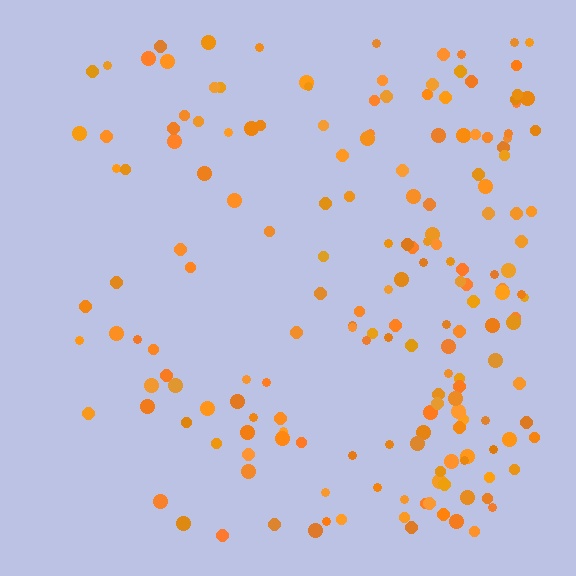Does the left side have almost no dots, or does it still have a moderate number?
Still a moderate number, just noticeably fewer than the right.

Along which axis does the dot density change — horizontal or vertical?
Horizontal.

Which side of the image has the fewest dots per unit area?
The left.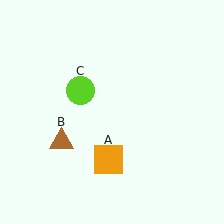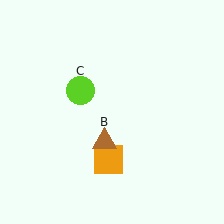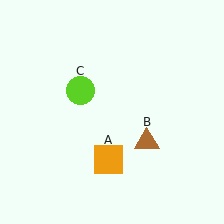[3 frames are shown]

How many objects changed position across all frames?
1 object changed position: brown triangle (object B).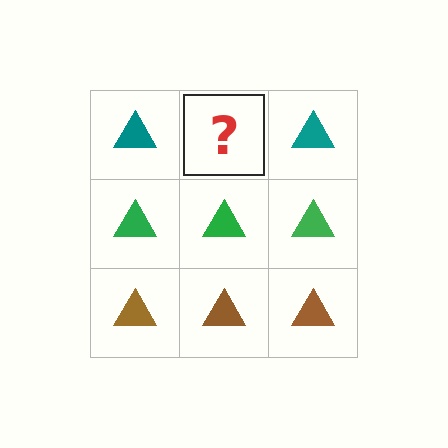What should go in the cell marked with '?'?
The missing cell should contain a teal triangle.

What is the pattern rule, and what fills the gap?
The rule is that each row has a consistent color. The gap should be filled with a teal triangle.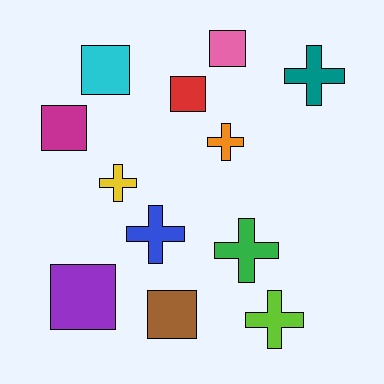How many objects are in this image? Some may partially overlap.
There are 12 objects.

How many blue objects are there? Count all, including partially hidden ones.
There is 1 blue object.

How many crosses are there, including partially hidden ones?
There are 6 crosses.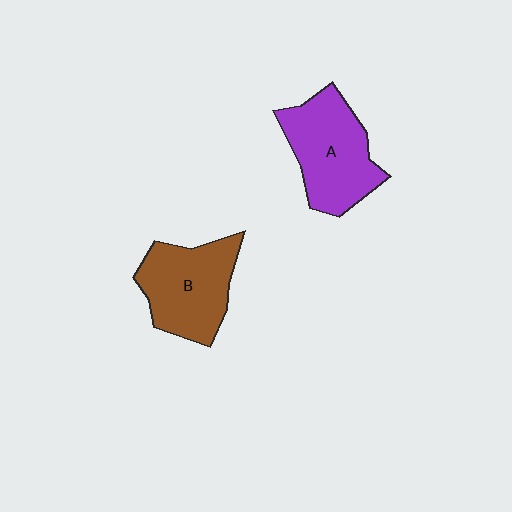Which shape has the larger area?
Shape A (purple).